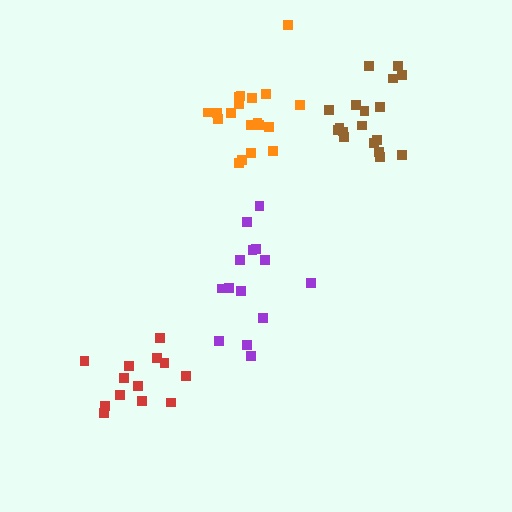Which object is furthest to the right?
The brown cluster is rightmost.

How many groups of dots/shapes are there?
There are 4 groups.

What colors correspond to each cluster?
The clusters are colored: orange, brown, red, purple.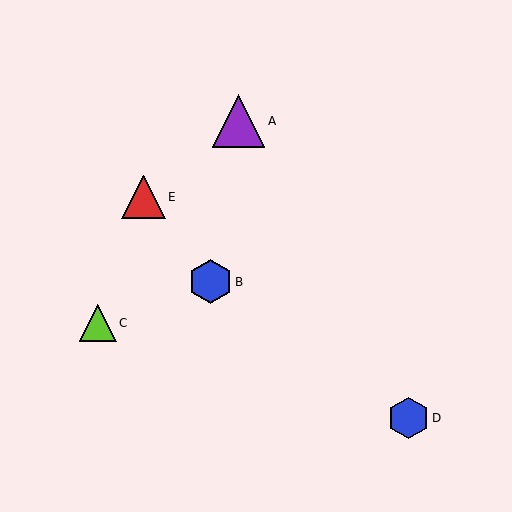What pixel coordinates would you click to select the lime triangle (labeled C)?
Click at (98, 323) to select the lime triangle C.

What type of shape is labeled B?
Shape B is a blue hexagon.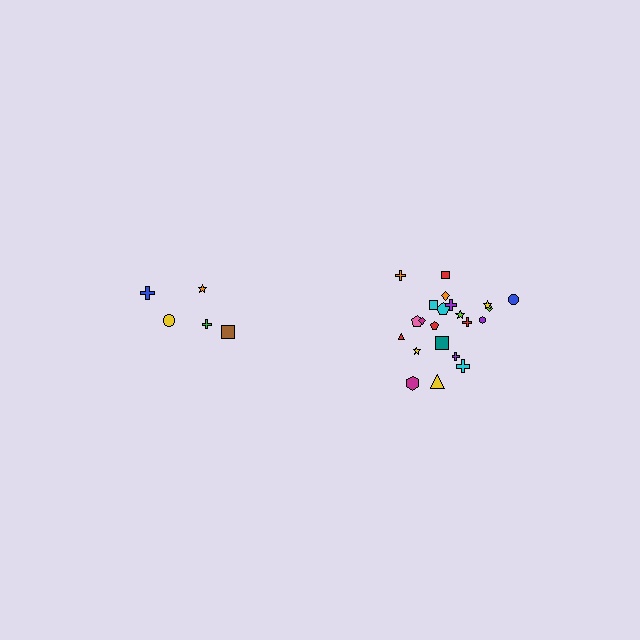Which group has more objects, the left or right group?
The right group.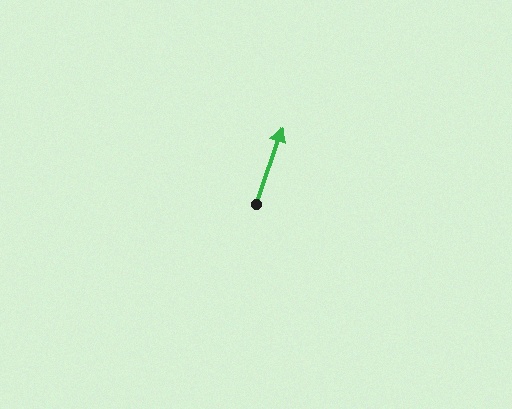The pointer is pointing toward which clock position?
Roughly 1 o'clock.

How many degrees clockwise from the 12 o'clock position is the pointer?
Approximately 19 degrees.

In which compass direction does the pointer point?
North.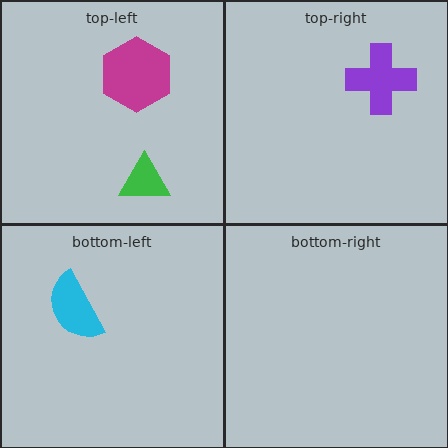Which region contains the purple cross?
The top-right region.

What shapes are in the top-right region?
The purple cross.